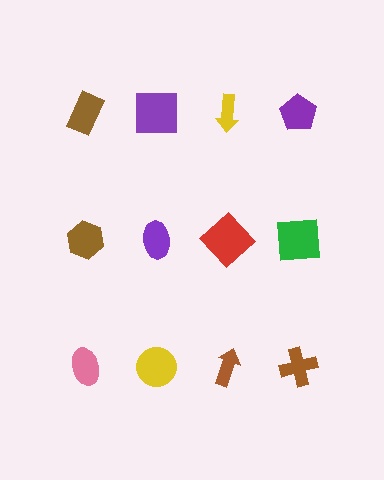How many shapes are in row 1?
4 shapes.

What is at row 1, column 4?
A purple pentagon.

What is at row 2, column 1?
A brown hexagon.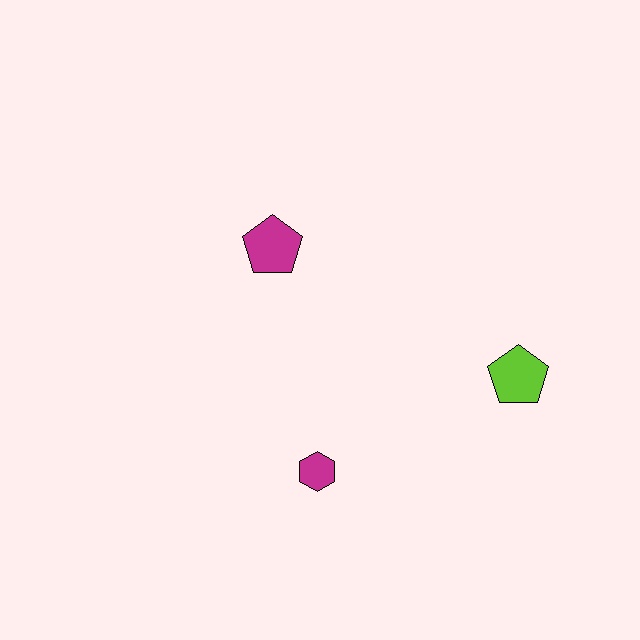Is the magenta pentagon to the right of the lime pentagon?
No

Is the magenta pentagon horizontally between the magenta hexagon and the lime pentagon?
No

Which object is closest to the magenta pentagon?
The magenta hexagon is closest to the magenta pentagon.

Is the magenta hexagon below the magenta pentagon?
Yes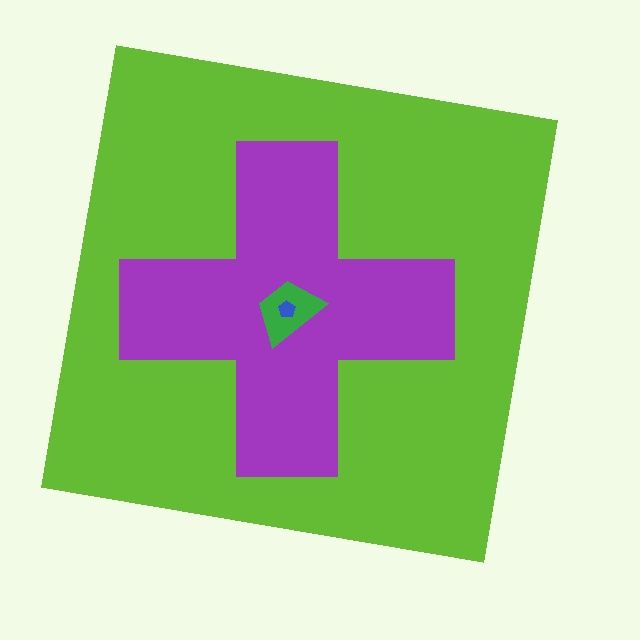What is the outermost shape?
The lime square.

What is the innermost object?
The blue pentagon.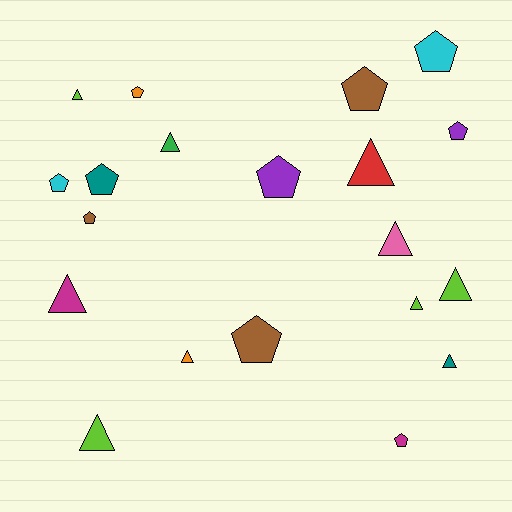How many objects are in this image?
There are 20 objects.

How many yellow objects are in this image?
There are no yellow objects.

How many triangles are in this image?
There are 10 triangles.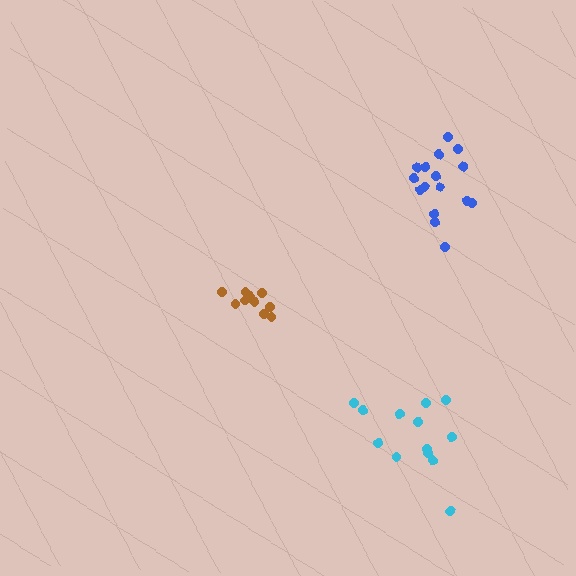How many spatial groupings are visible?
There are 3 spatial groupings.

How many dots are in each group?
Group 1: 10 dots, Group 2: 13 dots, Group 3: 16 dots (39 total).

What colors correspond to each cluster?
The clusters are colored: brown, cyan, blue.